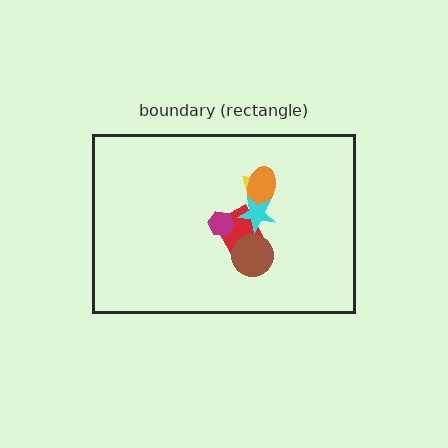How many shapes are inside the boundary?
6 inside, 0 outside.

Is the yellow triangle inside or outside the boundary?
Inside.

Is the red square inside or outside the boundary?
Inside.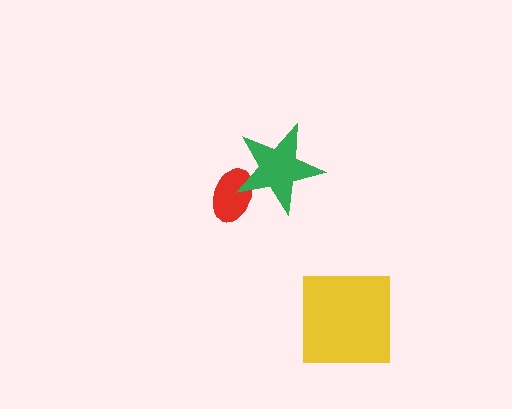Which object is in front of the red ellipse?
The green star is in front of the red ellipse.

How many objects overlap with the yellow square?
0 objects overlap with the yellow square.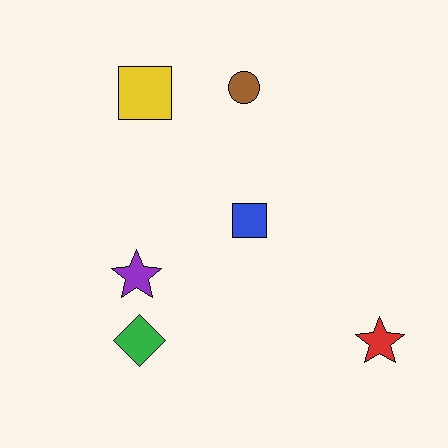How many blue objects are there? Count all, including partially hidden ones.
There is 1 blue object.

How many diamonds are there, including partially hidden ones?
There is 1 diamond.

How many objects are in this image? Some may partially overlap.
There are 6 objects.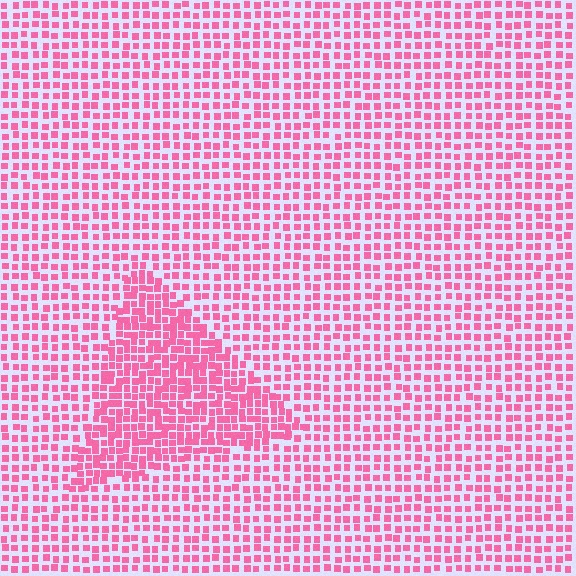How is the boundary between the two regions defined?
The boundary is defined by a change in element density (approximately 1.7x ratio). All elements are the same color, size, and shape.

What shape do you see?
I see a triangle.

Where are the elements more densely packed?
The elements are more densely packed inside the triangle boundary.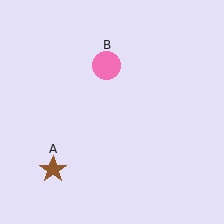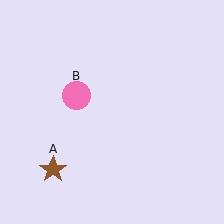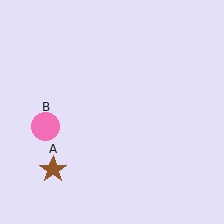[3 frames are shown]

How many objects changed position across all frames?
1 object changed position: pink circle (object B).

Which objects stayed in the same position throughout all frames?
Brown star (object A) remained stationary.